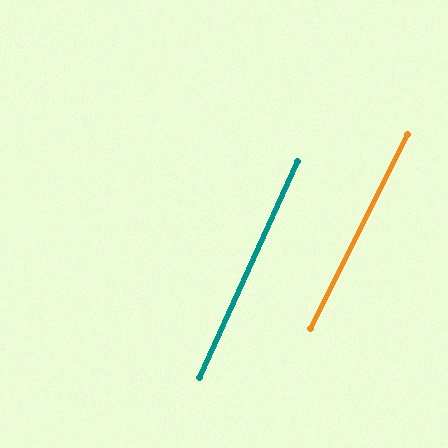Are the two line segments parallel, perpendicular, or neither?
Parallel — their directions differ by only 2.0°.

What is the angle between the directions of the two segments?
Approximately 2 degrees.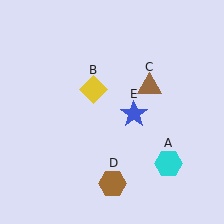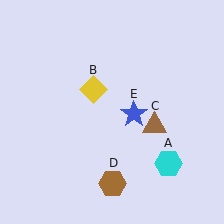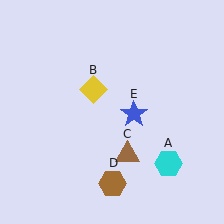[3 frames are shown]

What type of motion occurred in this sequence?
The brown triangle (object C) rotated clockwise around the center of the scene.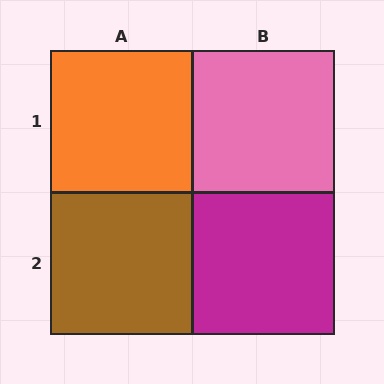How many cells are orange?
1 cell is orange.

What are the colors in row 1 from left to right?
Orange, pink.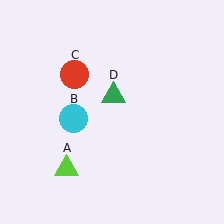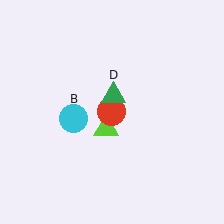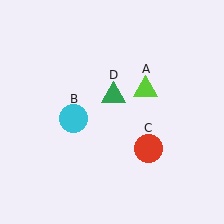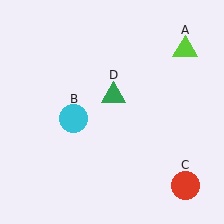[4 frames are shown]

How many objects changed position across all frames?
2 objects changed position: lime triangle (object A), red circle (object C).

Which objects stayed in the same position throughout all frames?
Cyan circle (object B) and green triangle (object D) remained stationary.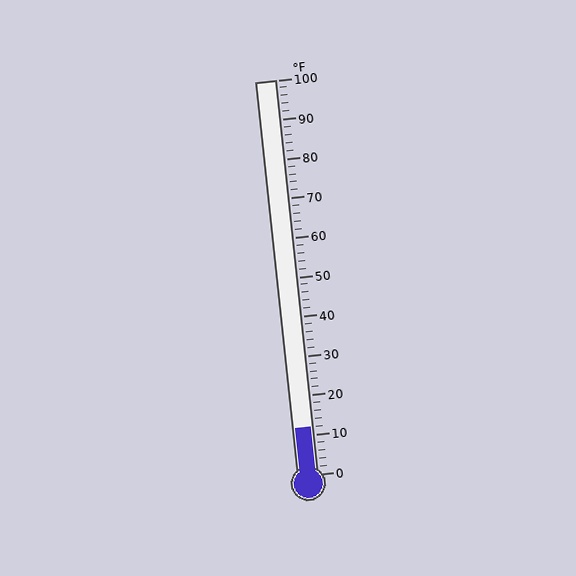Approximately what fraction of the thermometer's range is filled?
The thermometer is filled to approximately 10% of its range.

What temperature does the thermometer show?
The thermometer shows approximately 12°F.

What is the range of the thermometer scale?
The thermometer scale ranges from 0°F to 100°F.